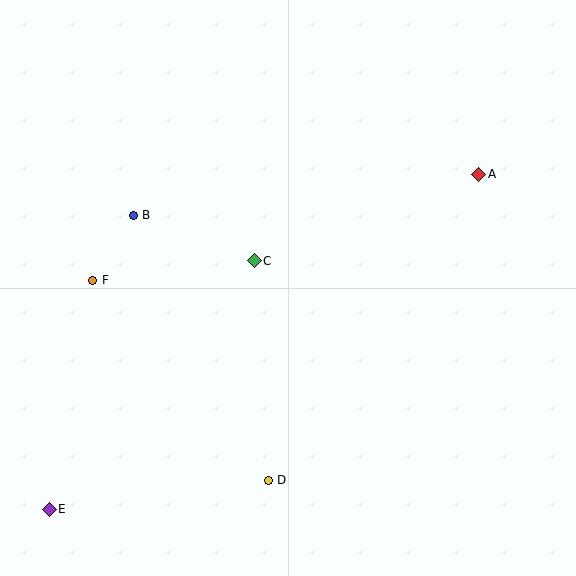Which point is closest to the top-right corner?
Point A is closest to the top-right corner.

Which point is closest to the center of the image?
Point C at (254, 261) is closest to the center.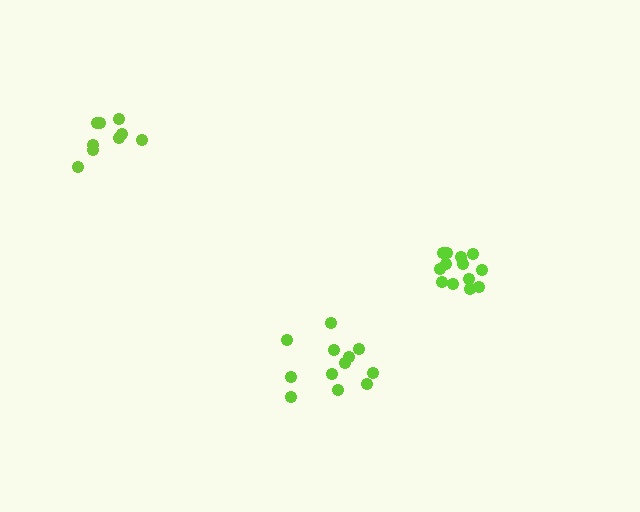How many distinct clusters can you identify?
There are 3 distinct clusters.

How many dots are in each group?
Group 1: 12 dots, Group 2: 9 dots, Group 3: 13 dots (34 total).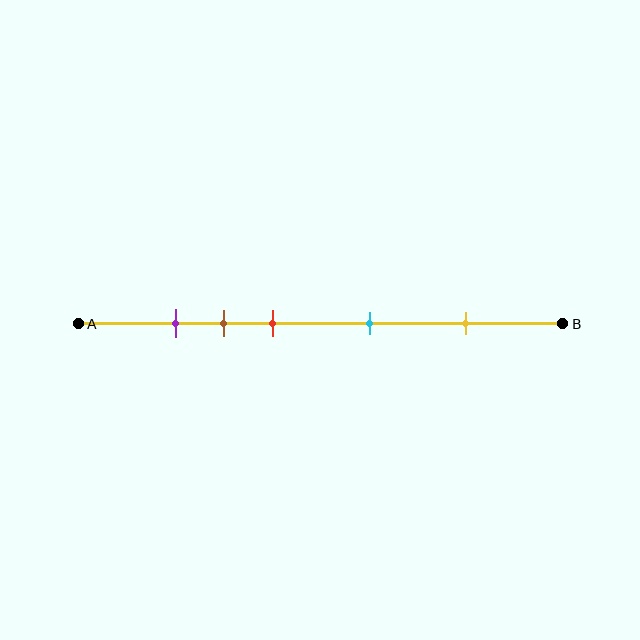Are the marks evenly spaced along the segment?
No, the marks are not evenly spaced.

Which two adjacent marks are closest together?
The purple and brown marks are the closest adjacent pair.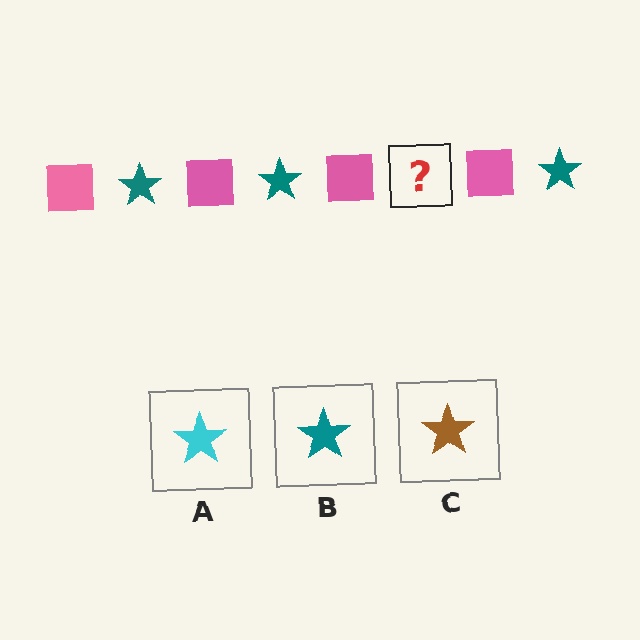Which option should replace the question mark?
Option B.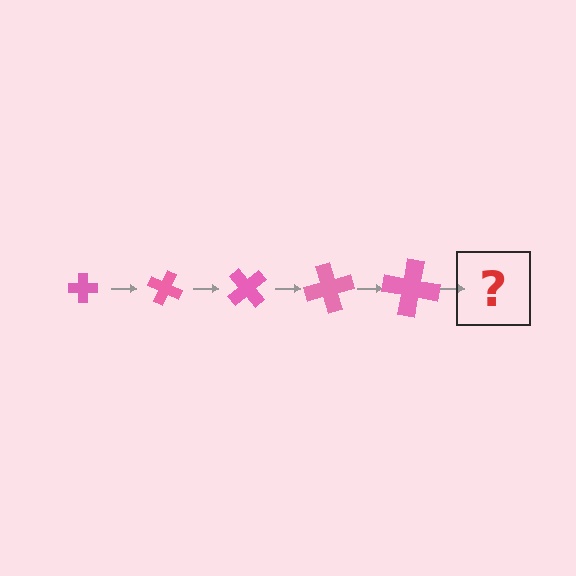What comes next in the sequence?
The next element should be a cross, larger than the previous one and rotated 125 degrees from the start.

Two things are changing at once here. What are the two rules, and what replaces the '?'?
The two rules are that the cross grows larger each step and it rotates 25 degrees each step. The '?' should be a cross, larger than the previous one and rotated 125 degrees from the start.